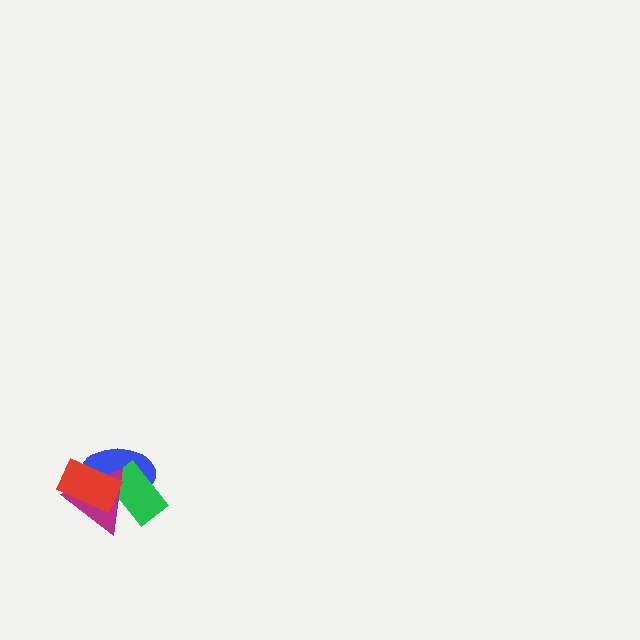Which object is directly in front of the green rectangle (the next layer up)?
The magenta triangle is directly in front of the green rectangle.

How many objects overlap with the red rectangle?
3 objects overlap with the red rectangle.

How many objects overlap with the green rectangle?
3 objects overlap with the green rectangle.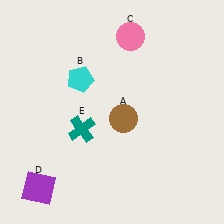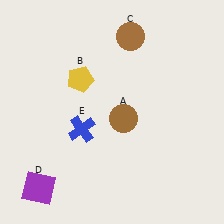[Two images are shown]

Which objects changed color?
B changed from cyan to yellow. C changed from pink to brown. E changed from teal to blue.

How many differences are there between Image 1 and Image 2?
There are 3 differences between the two images.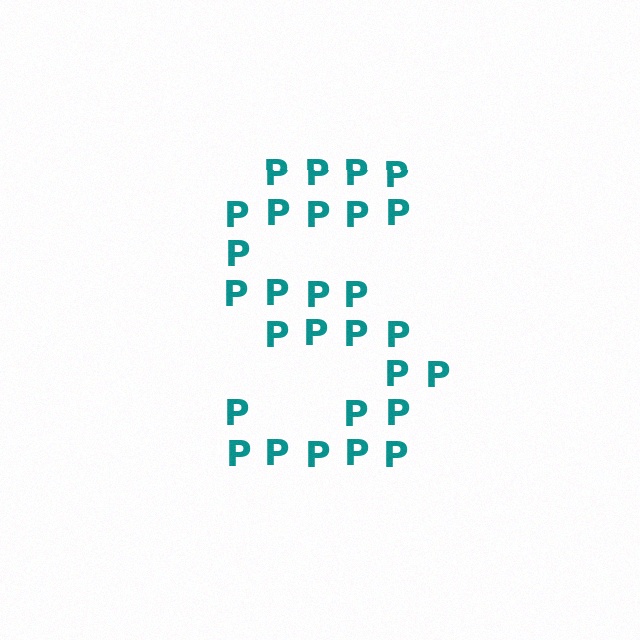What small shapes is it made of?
It is made of small letter P's.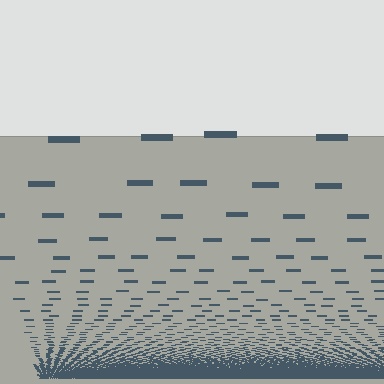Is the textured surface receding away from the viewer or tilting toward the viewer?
The surface appears to tilt toward the viewer. Texture elements get larger and sparser toward the top.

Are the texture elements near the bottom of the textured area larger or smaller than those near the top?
Smaller. The gradient is inverted — elements near the bottom are smaller and denser.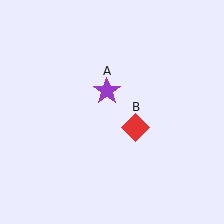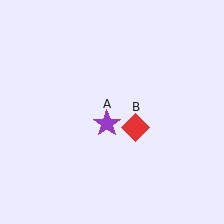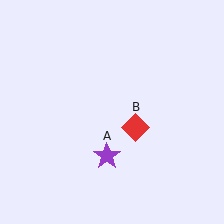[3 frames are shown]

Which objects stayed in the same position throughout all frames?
Red diamond (object B) remained stationary.